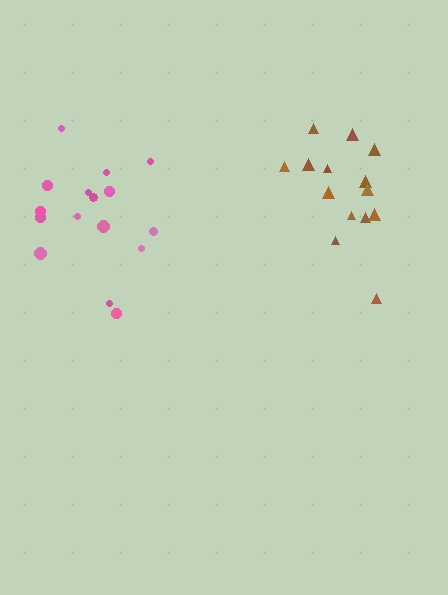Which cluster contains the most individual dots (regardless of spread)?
Pink (16).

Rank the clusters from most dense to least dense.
brown, pink.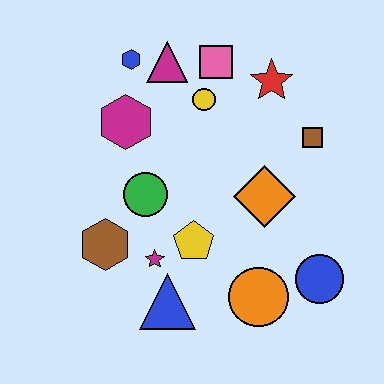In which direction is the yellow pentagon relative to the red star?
The yellow pentagon is below the red star.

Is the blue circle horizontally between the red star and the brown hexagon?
No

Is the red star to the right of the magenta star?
Yes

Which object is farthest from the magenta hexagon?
The blue circle is farthest from the magenta hexagon.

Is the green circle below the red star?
Yes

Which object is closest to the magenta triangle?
The blue hexagon is closest to the magenta triangle.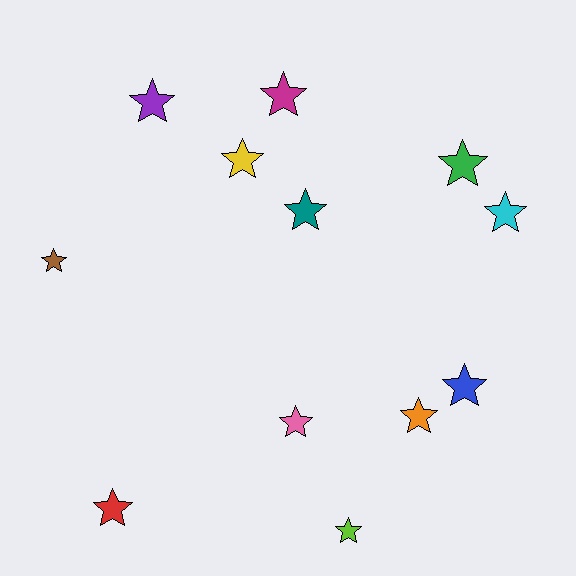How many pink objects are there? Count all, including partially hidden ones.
There is 1 pink object.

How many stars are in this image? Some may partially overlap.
There are 12 stars.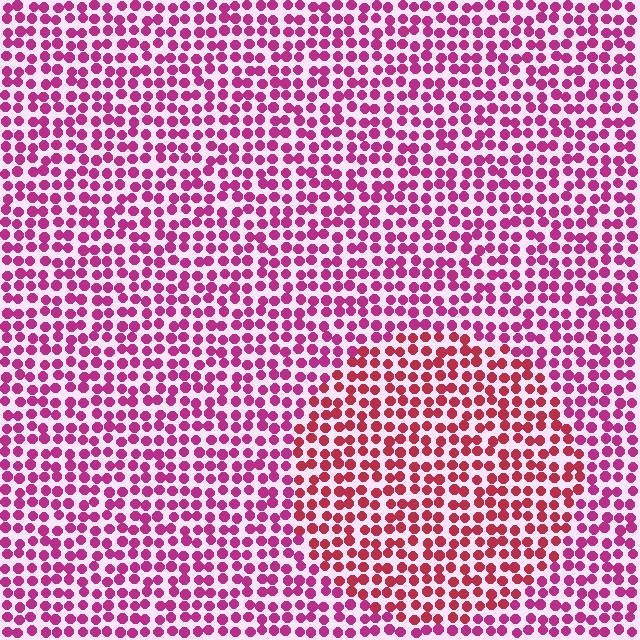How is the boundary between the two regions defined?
The boundary is defined purely by a slight shift in hue (about 27 degrees). Spacing, size, and orientation are identical on both sides.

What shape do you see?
I see a circle.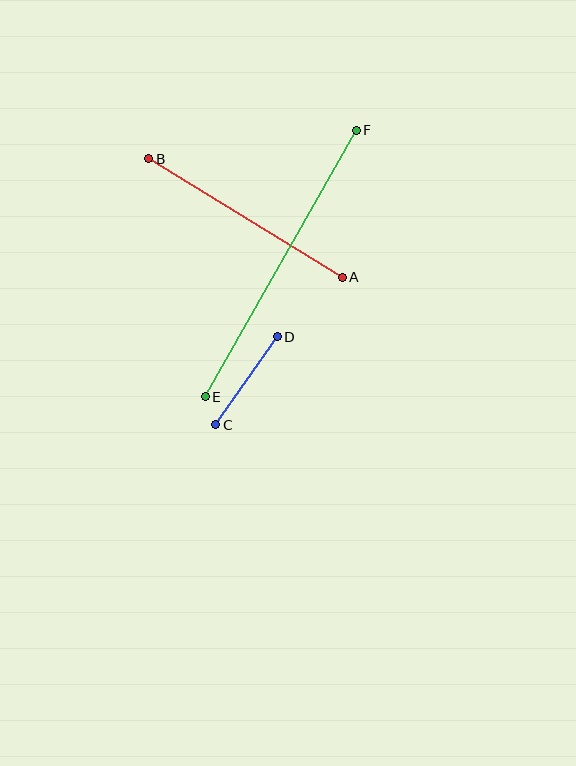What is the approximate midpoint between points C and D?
The midpoint is at approximately (247, 381) pixels.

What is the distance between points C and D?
The distance is approximately 107 pixels.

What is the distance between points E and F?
The distance is approximately 306 pixels.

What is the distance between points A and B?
The distance is approximately 227 pixels.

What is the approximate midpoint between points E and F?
The midpoint is at approximately (281, 264) pixels.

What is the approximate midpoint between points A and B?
The midpoint is at approximately (246, 218) pixels.